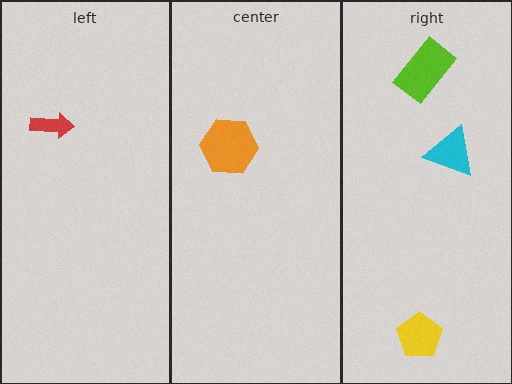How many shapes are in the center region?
1.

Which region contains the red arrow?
The left region.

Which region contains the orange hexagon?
The center region.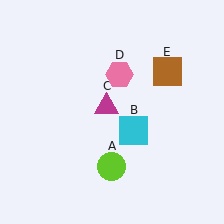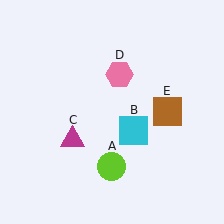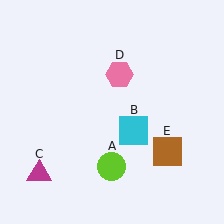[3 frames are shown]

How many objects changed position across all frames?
2 objects changed position: magenta triangle (object C), brown square (object E).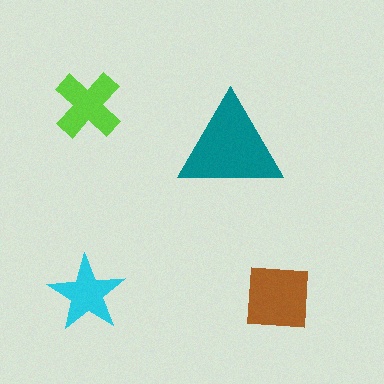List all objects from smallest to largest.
The cyan star, the lime cross, the brown square, the teal triangle.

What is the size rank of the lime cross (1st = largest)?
3rd.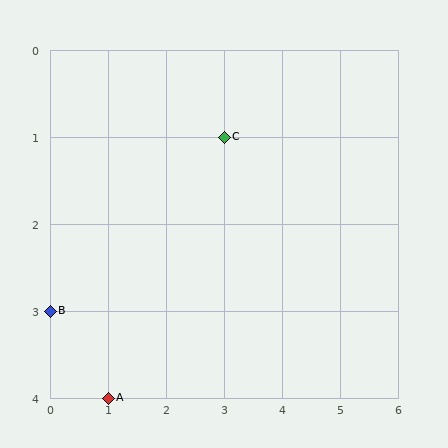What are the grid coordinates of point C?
Point C is at grid coordinates (3, 1).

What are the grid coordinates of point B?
Point B is at grid coordinates (0, 3).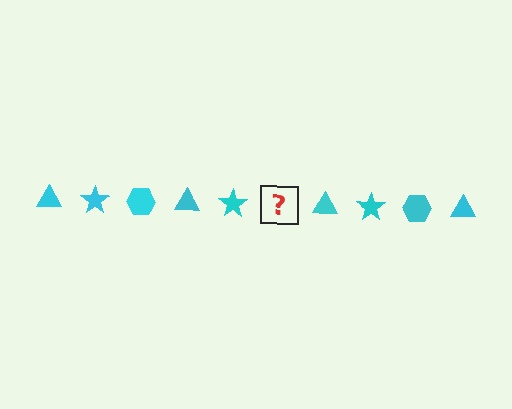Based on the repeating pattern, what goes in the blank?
The blank should be a cyan hexagon.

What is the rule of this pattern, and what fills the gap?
The rule is that the pattern cycles through triangle, star, hexagon shapes in cyan. The gap should be filled with a cyan hexagon.